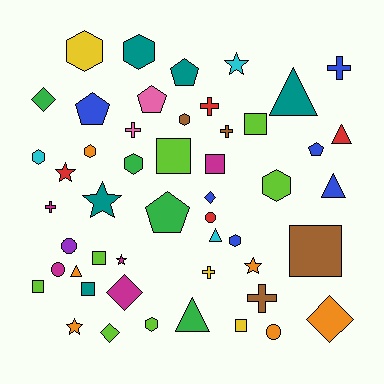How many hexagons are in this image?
There are 9 hexagons.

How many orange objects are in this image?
There are 6 orange objects.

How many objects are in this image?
There are 50 objects.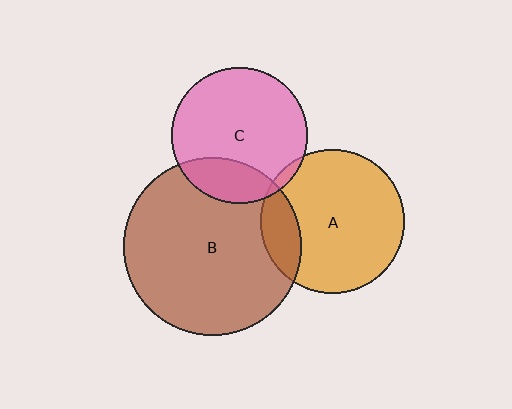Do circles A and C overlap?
Yes.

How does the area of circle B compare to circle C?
Approximately 1.7 times.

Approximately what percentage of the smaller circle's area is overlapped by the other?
Approximately 5%.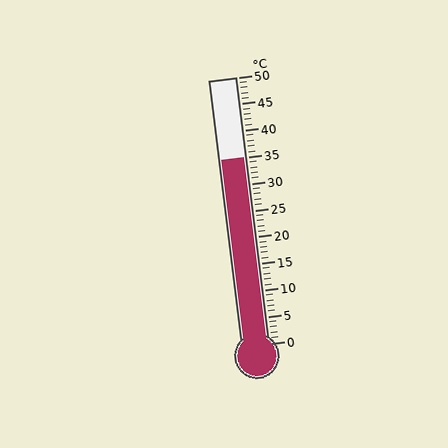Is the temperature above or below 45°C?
The temperature is below 45°C.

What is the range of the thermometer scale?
The thermometer scale ranges from 0°C to 50°C.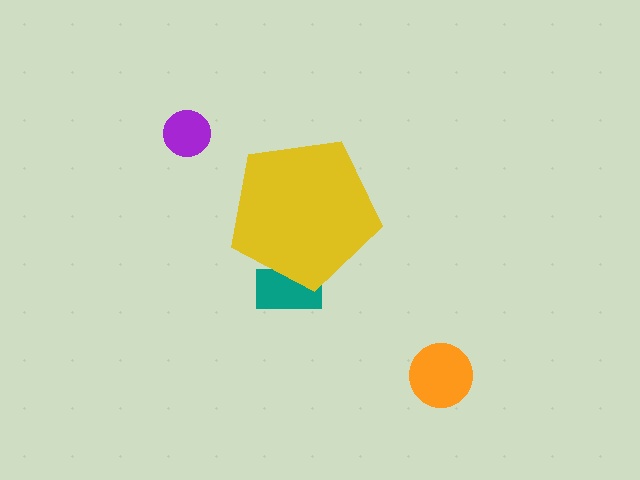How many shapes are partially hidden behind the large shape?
1 shape is partially hidden.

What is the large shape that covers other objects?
A yellow pentagon.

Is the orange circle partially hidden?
No, the orange circle is fully visible.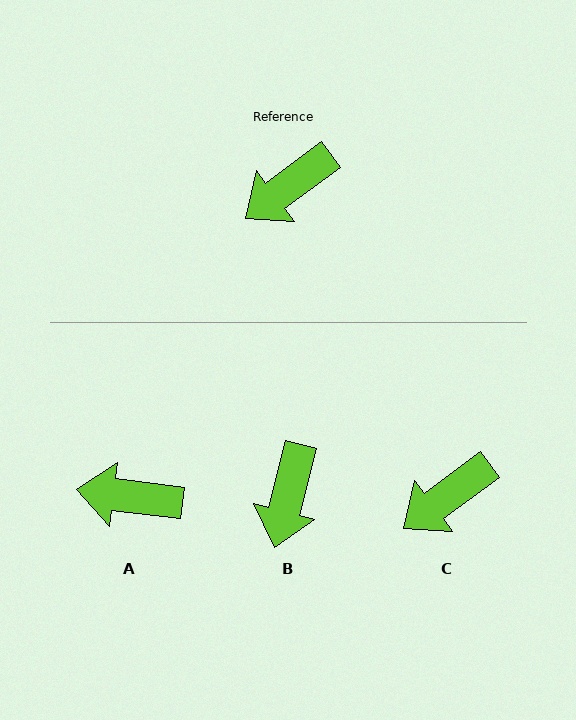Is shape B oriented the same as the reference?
No, it is off by about 39 degrees.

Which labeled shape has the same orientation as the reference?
C.